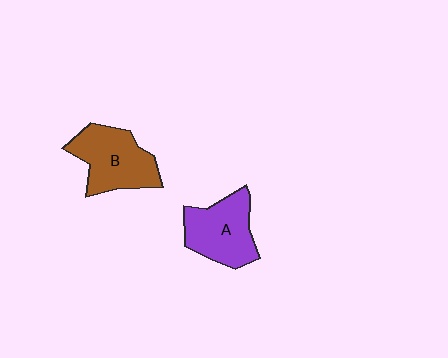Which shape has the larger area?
Shape B (brown).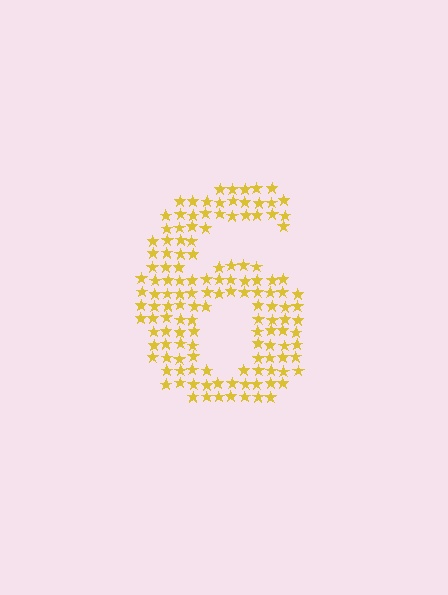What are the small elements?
The small elements are stars.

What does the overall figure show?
The overall figure shows the digit 6.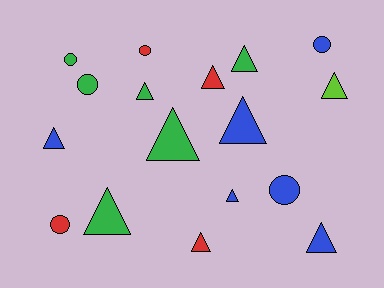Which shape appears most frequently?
Triangle, with 11 objects.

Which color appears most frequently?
Blue, with 6 objects.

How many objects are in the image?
There are 17 objects.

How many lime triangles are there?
There is 1 lime triangle.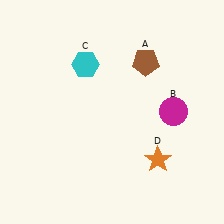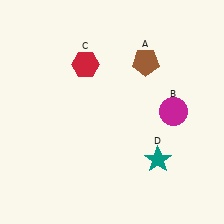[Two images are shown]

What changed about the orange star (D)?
In Image 1, D is orange. In Image 2, it changed to teal.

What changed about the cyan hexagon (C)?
In Image 1, C is cyan. In Image 2, it changed to red.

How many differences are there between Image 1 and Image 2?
There are 2 differences between the two images.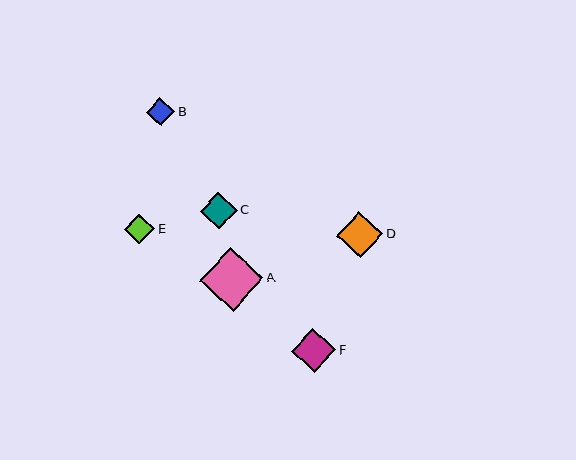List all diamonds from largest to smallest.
From largest to smallest: A, D, F, C, E, B.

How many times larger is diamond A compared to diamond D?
Diamond A is approximately 1.4 times the size of diamond D.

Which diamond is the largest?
Diamond A is the largest with a size of approximately 63 pixels.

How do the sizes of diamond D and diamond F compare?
Diamond D and diamond F are approximately the same size.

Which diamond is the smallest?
Diamond B is the smallest with a size of approximately 28 pixels.